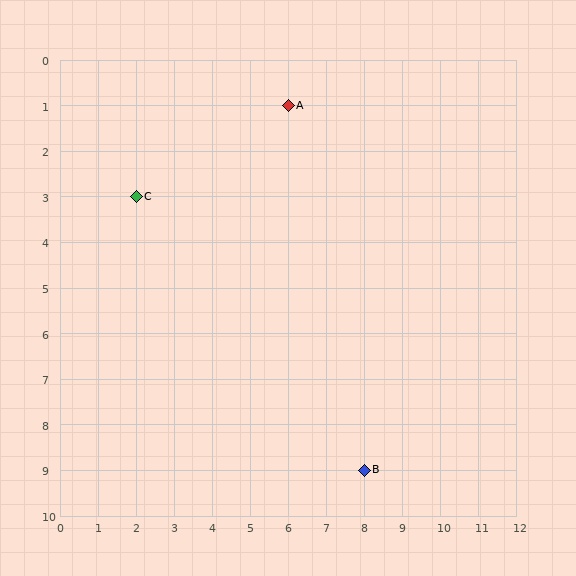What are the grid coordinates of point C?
Point C is at grid coordinates (2, 3).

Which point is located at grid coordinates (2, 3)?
Point C is at (2, 3).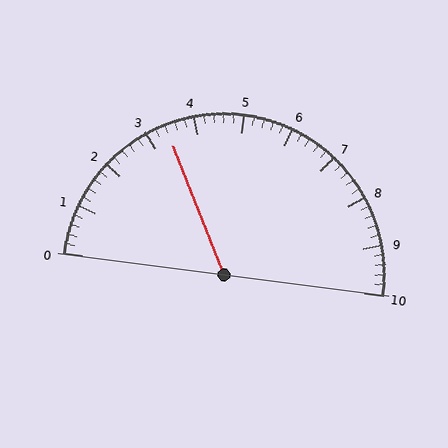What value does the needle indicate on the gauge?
The needle indicates approximately 3.4.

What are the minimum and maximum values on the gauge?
The gauge ranges from 0 to 10.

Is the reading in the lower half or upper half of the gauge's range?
The reading is in the lower half of the range (0 to 10).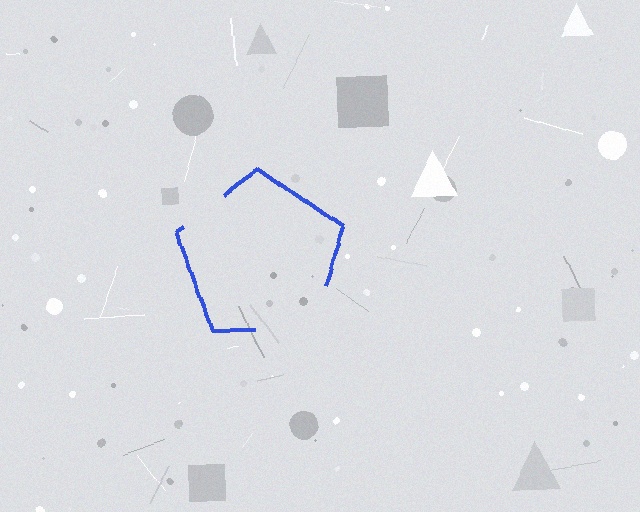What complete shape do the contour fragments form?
The contour fragments form a pentagon.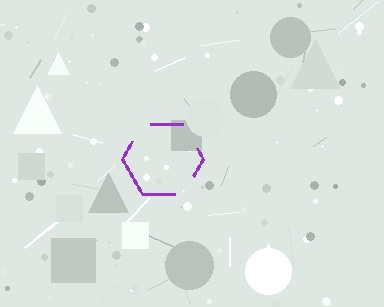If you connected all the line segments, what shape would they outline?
They would outline a hexagon.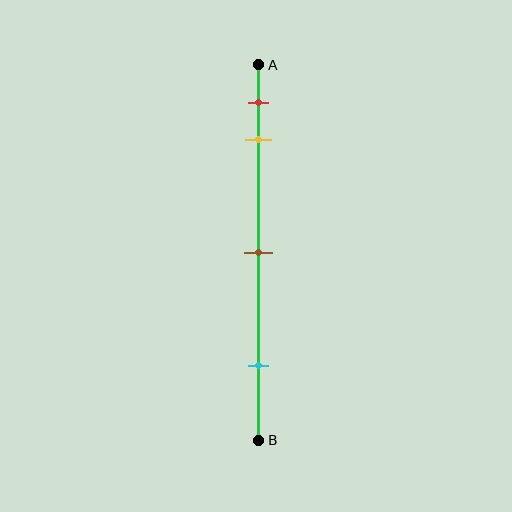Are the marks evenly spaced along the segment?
No, the marks are not evenly spaced.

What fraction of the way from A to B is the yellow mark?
The yellow mark is approximately 20% (0.2) of the way from A to B.